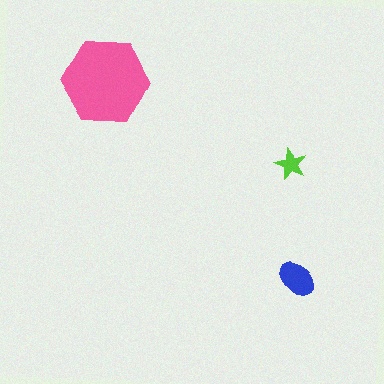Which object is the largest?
The pink hexagon.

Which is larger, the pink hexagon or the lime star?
The pink hexagon.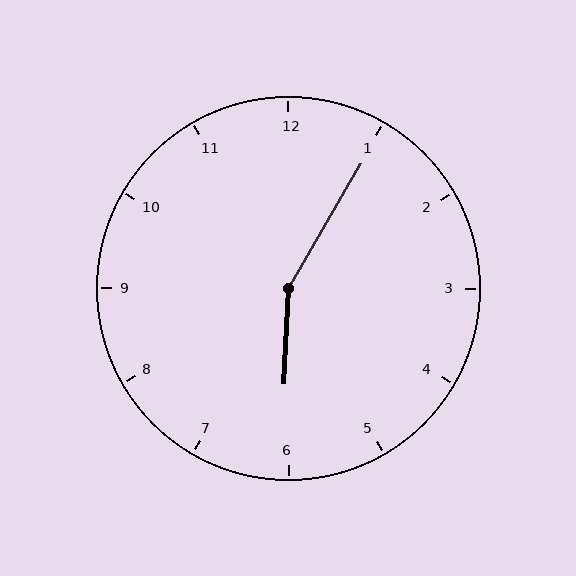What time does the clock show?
6:05.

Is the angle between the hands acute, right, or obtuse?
It is obtuse.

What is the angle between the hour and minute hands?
Approximately 152 degrees.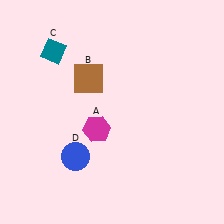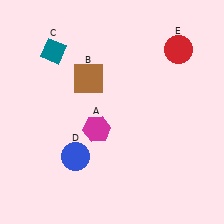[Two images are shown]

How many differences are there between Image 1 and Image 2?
There is 1 difference between the two images.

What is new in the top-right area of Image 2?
A red circle (E) was added in the top-right area of Image 2.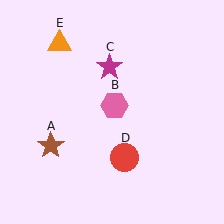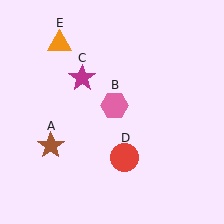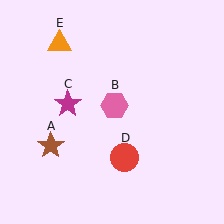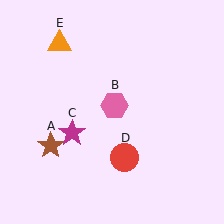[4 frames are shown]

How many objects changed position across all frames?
1 object changed position: magenta star (object C).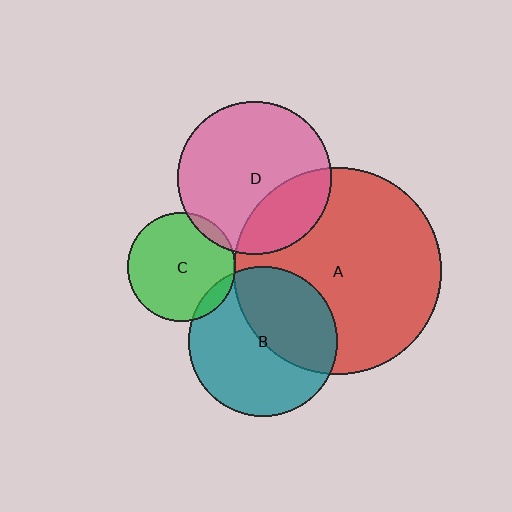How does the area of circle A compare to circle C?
Approximately 3.6 times.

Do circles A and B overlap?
Yes.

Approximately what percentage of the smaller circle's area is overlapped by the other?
Approximately 45%.